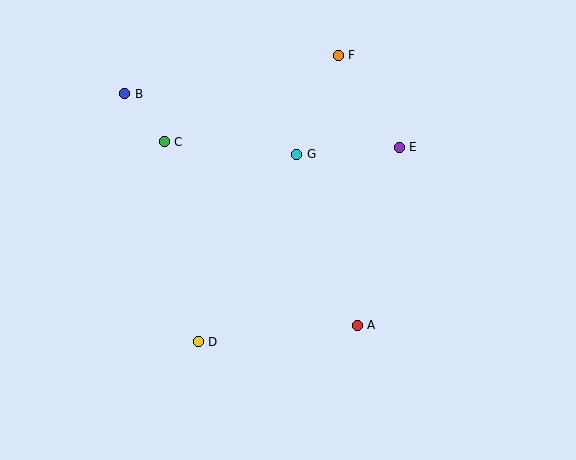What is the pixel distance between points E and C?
The distance between E and C is 235 pixels.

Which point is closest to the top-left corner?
Point B is closest to the top-left corner.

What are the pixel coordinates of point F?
Point F is at (338, 55).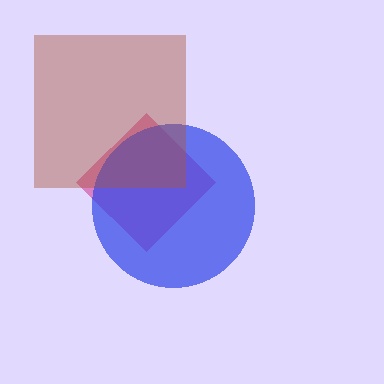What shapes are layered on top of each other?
The layered shapes are: a magenta diamond, a blue circle, a brown square.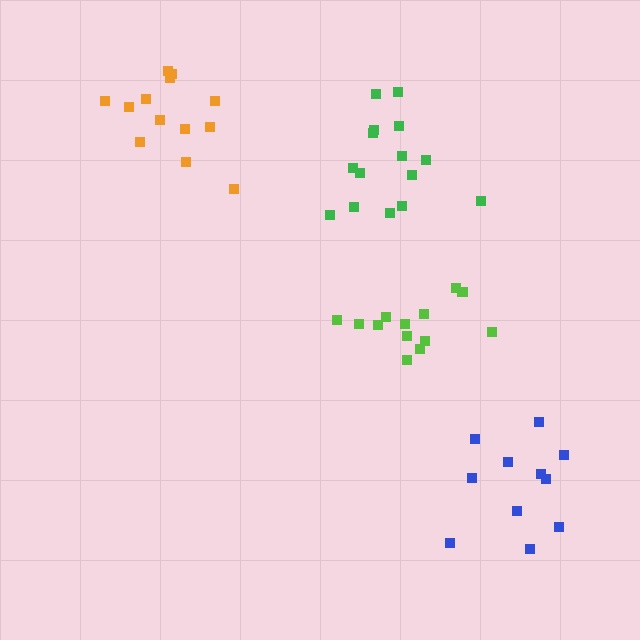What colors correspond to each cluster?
The clusters are colored: lime, green, orange, blue.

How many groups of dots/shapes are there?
There are 4 groups.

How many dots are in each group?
Group 1: 13 dots, Group 2: 15 dots, Group 3: 13 dots, Group 4: 11 dots (52 total).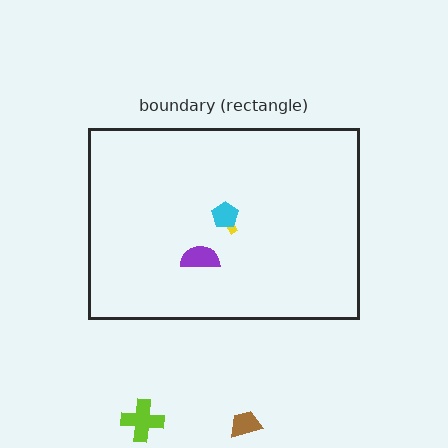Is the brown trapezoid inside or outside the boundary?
Outside.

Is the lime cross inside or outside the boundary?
Outside.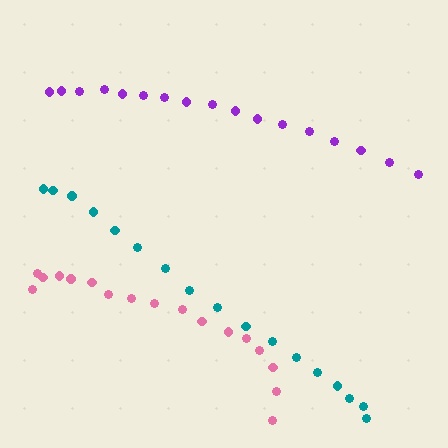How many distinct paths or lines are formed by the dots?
There are 3 distinct paths.